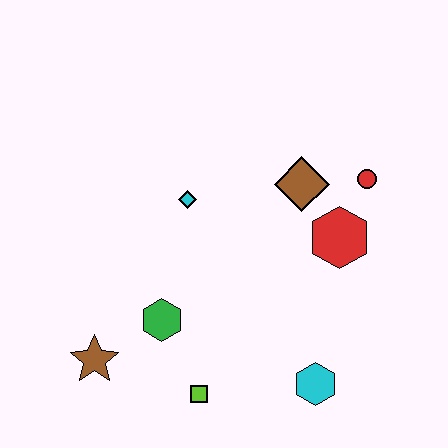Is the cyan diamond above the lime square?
Yes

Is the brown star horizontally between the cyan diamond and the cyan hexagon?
No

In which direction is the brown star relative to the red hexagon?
The brown star is to the left of the red hexagon.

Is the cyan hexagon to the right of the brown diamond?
Yes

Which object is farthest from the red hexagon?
The brown star is farthest from the red hexagon.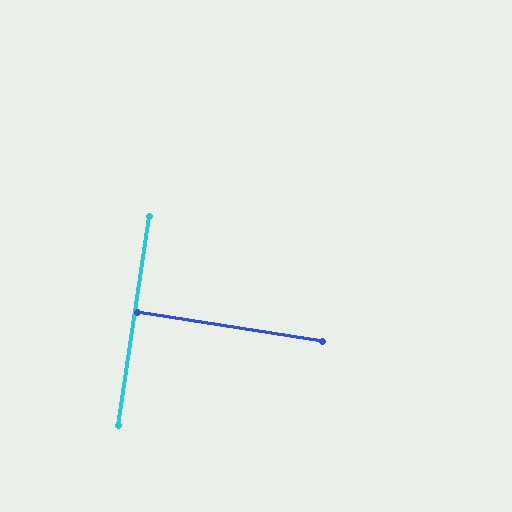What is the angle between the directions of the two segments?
Approximately 90 degrees.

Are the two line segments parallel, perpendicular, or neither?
Perpendicular — they meet at approximately 90°.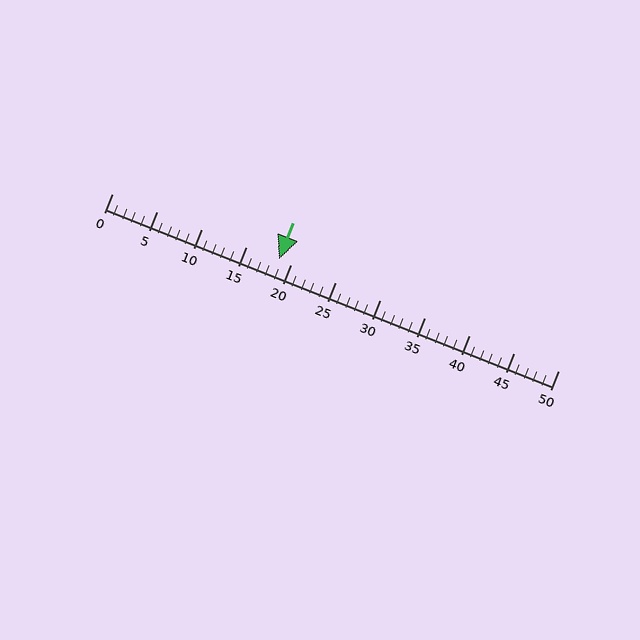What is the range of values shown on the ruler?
The ruler shows values from 0 to 50.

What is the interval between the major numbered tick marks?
The major tick marks are spaced 5 units apart.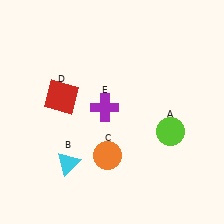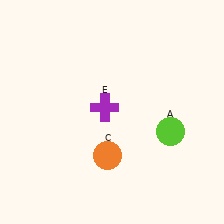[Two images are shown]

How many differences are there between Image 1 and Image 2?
There are 2 differences between the two images.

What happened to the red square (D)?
The red square (D) was removed in Image 2. It was in the top-left area of Image 1.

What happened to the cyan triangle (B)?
The cyan triangle (B) was removed in Image 2. It was in the bottom-left area of Image 1.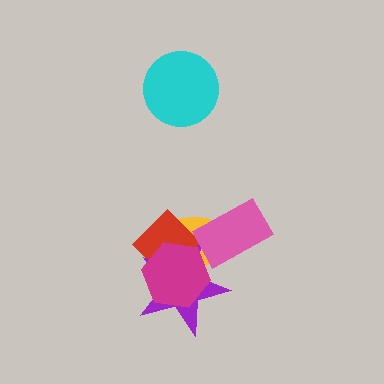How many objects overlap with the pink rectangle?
2 objects overlap with the pink rectangle.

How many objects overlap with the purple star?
4 objects overlap with the purple star.